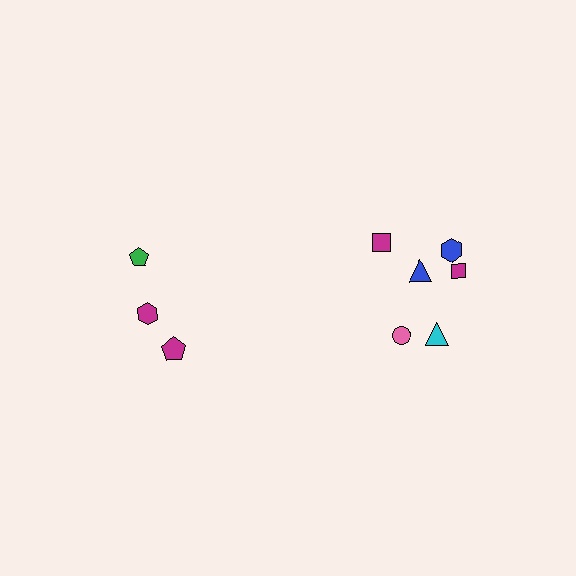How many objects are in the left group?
There are 3 objects.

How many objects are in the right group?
There are 6 objects.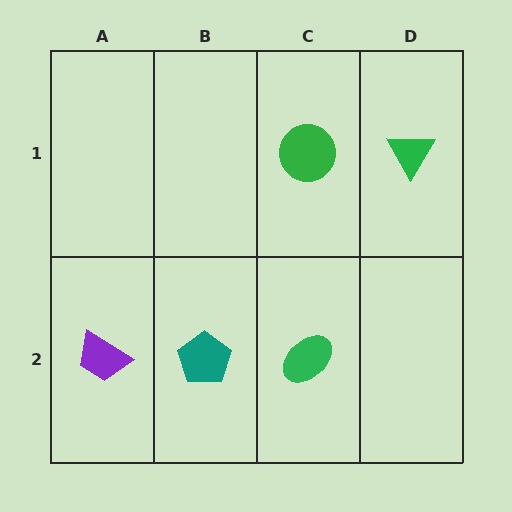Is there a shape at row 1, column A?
No, that cell is empty.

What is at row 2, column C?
A green ellipse.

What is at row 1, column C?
A green circle.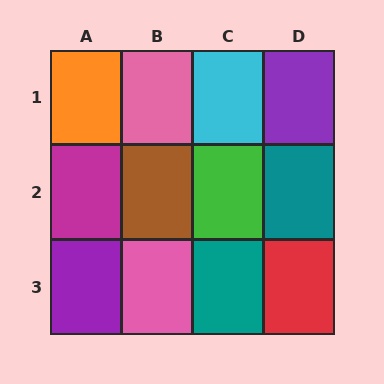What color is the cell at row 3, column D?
Red.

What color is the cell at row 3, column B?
Pink.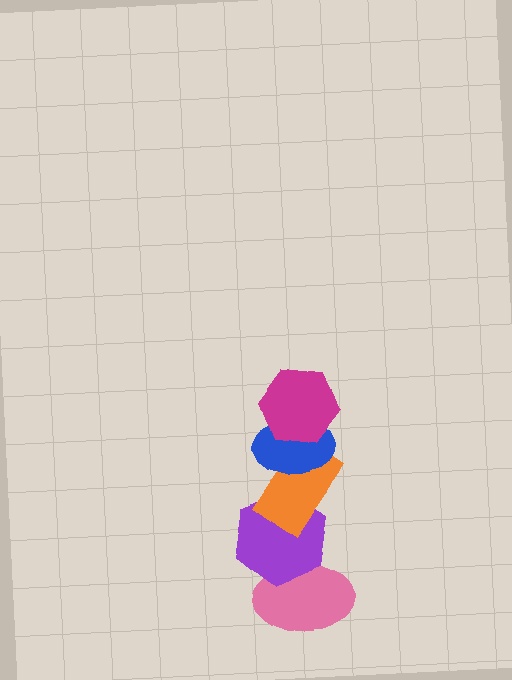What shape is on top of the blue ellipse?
The magenta hexagon is on top of the blue ellipse.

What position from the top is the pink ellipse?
The pink ellipse is 5th from the top.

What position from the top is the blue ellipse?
The blue ellipse is 2nd from the top.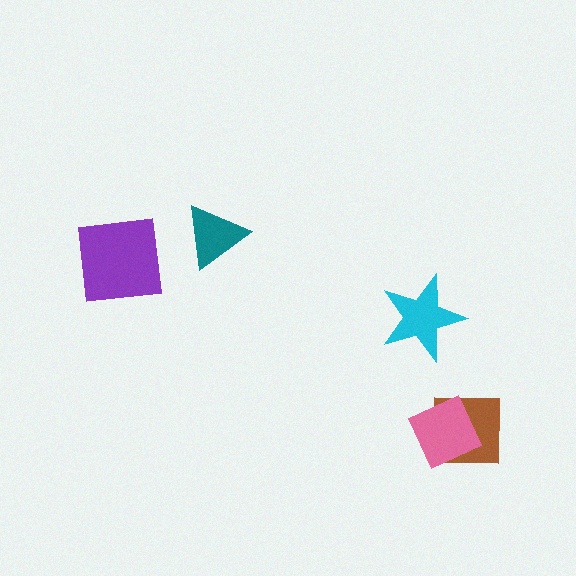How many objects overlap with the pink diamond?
1 object overlaps with the pink diamond.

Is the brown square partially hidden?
Yes, it is partially covered by another shape.